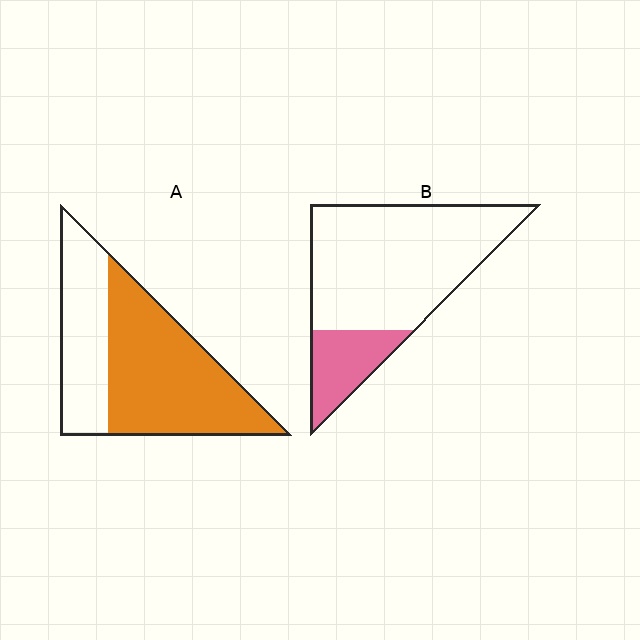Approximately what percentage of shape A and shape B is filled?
A is approximately 65% and B is approximately 20%.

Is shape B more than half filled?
No.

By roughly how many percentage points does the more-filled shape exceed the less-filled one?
By roughly 40 percentage points (A over B).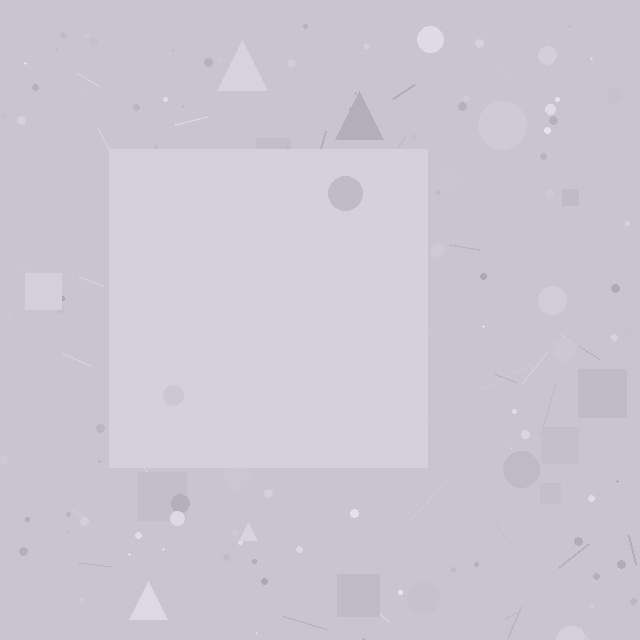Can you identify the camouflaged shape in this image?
The camouflaged shape is a square.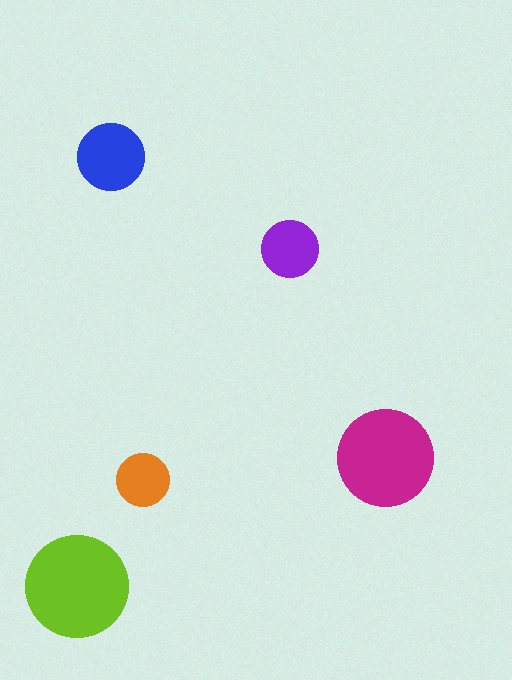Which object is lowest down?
The lime circle is bottommost.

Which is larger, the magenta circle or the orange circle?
The magenta one.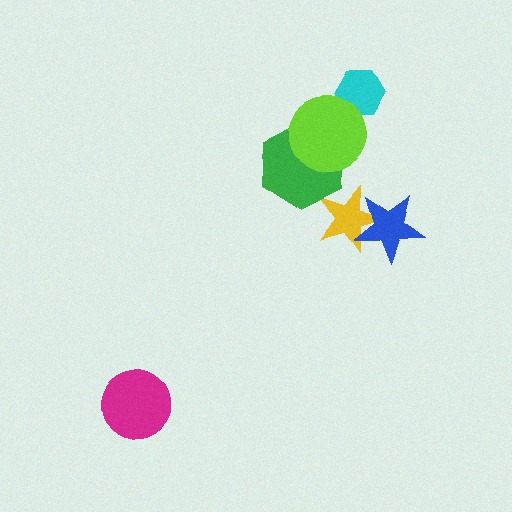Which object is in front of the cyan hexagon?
The lime circle is in front of the cyan hexagon.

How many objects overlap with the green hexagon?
2 objects overlap with the green hexagon.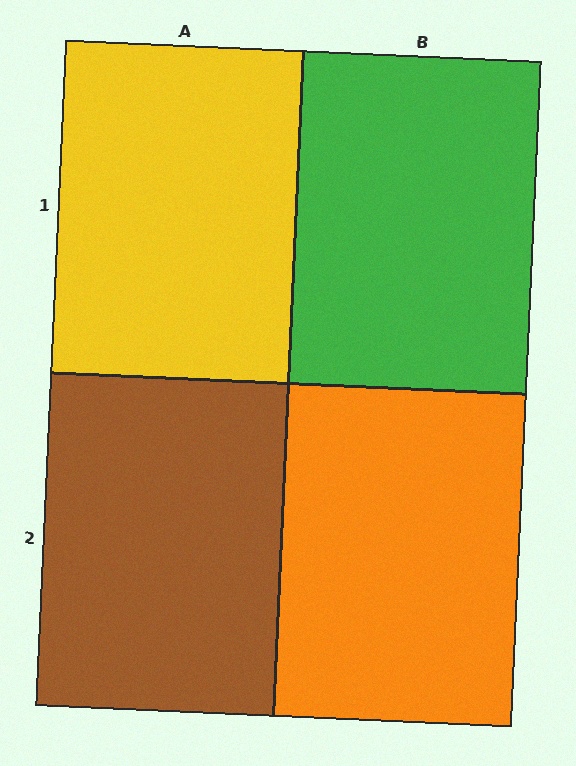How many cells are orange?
1 cell is orange.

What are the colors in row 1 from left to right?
Yellow, green.